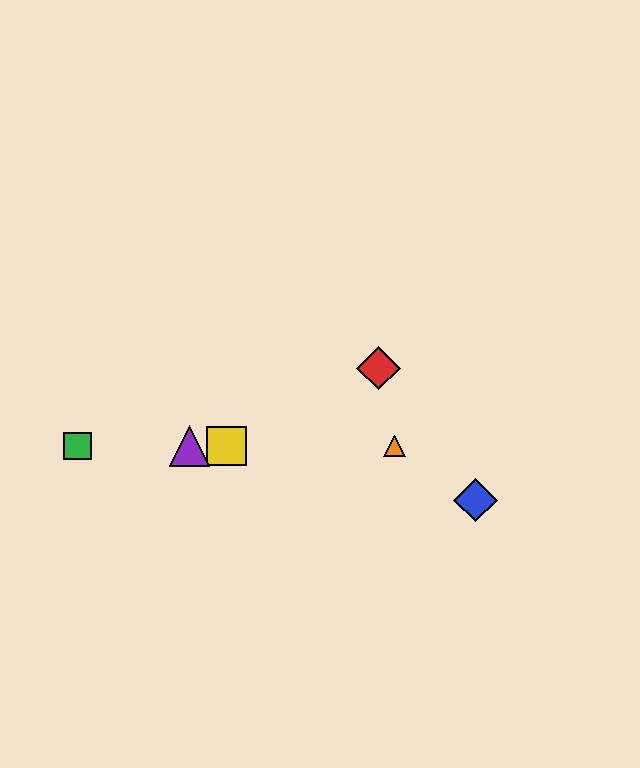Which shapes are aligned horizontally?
The green square, the yellow square, the purple triangle, the orange triangle are aligned horizontally.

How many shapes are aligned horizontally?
4 shapes (the green square, the yellow square, the purple triangle, the orange triangle) are aligned horizontally.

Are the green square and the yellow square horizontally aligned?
Yes, both are at y≈446.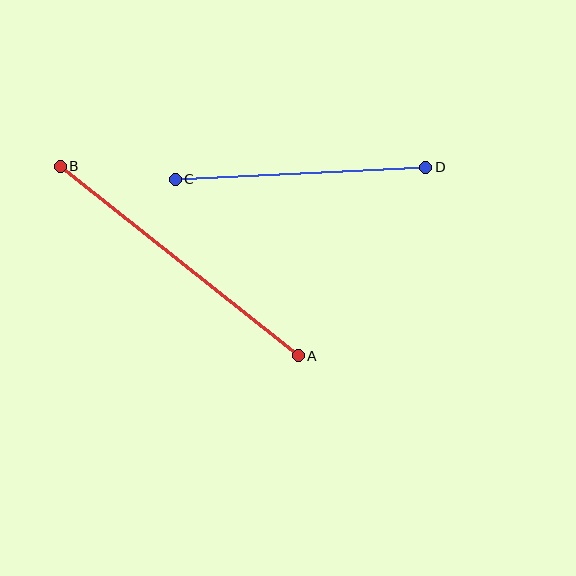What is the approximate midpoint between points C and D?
The midpoint is at approximately (300, 173) pixels.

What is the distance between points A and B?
The distance is approximately 304 pixels.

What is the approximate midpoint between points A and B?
The midpoint is at approximately (179, 261) pixels.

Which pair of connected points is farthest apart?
Points A and B are farthest apart.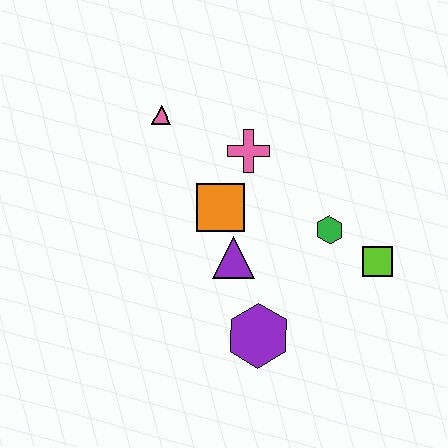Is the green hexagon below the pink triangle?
Yes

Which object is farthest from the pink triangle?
The lime square is farthest from the pink triangle.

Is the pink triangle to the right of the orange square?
No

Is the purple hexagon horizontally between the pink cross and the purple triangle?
No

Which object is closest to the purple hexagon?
The purple triangle is closest to the purple hexagon.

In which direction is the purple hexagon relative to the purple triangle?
The purple hexagon is below the purple triangle.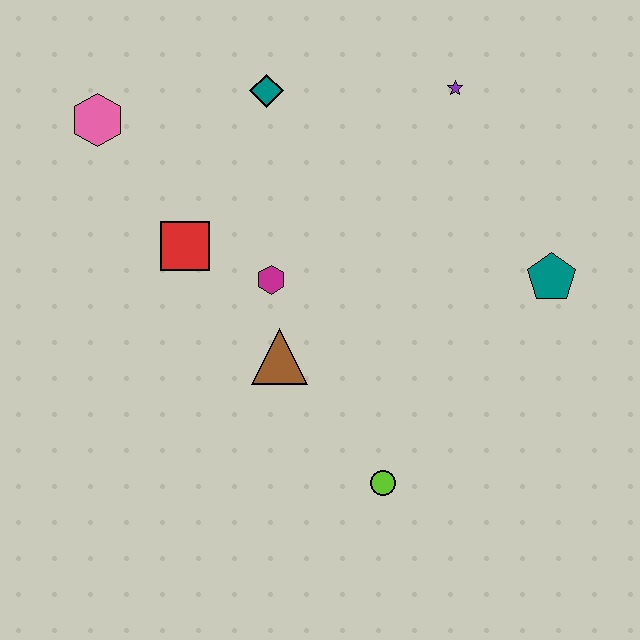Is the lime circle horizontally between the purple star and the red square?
Yes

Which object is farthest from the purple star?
The lime circle is farthest from the purple star.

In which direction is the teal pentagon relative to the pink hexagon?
The teal pentagon is to the right of the pink hexagon.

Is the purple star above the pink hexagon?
Yes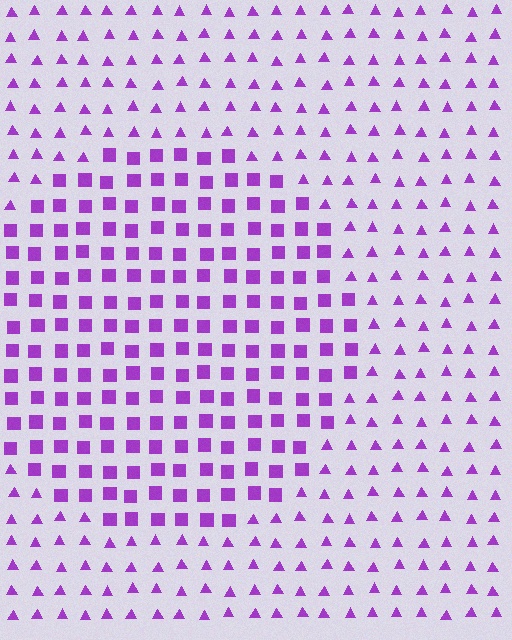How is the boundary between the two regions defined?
The boundary is defined by a change in element shape: squares inside vs. triangles outside. All elements share the same color and spacing.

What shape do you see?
I see a circle.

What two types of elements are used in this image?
The image uses squares inside the circle region and triangles outside it.